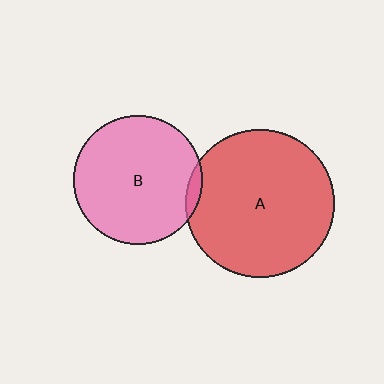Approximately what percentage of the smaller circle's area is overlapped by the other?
Approximately 5%.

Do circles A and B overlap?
Yes.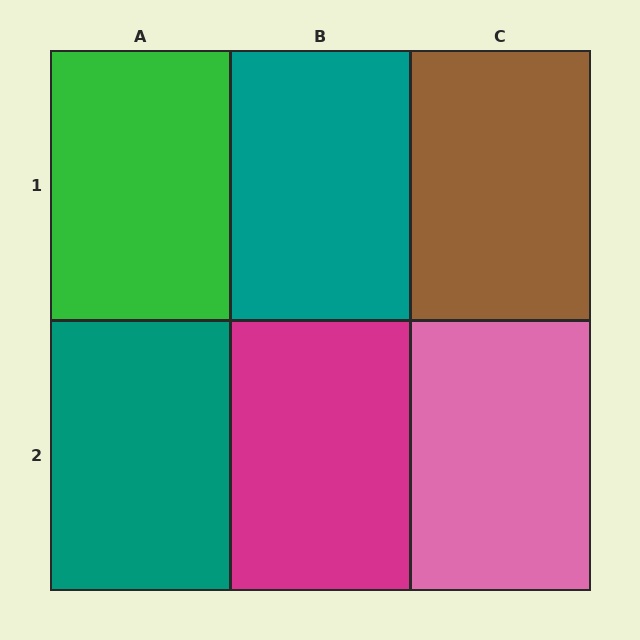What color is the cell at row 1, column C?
Brown.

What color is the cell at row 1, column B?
Teal.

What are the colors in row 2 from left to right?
Teal, magenta, pink.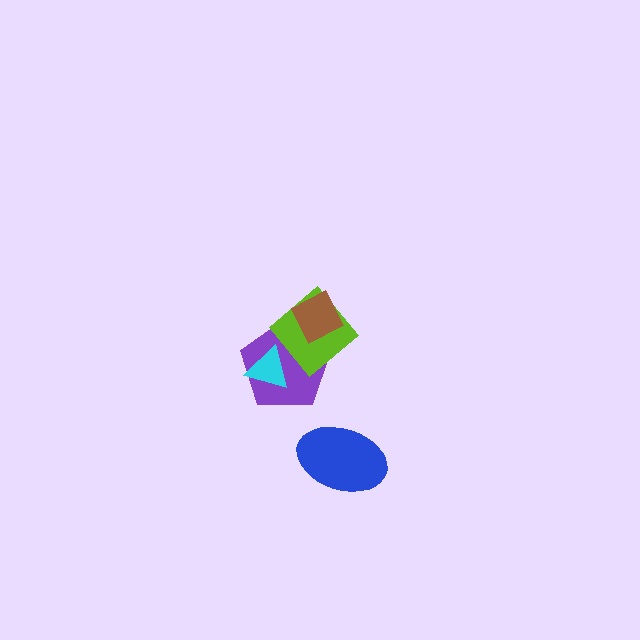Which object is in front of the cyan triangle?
The lime diamond is in front of the cyan triangle.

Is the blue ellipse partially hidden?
No, no other shape covers it.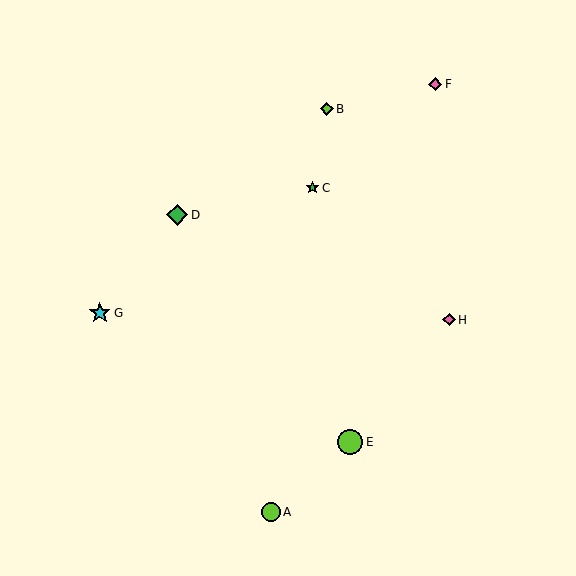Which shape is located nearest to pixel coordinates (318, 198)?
The green star (labeled C) at (312, 188) is nearest to that location.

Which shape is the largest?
The lime circle (labeled E) is the largest.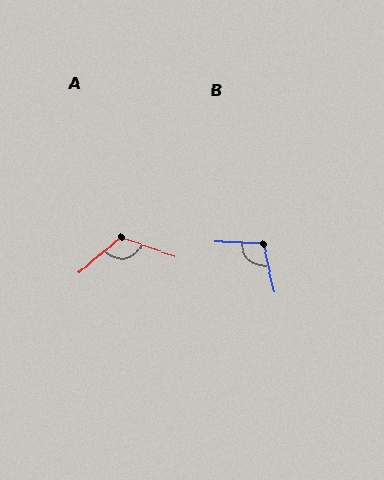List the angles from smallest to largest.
B (104°), A (120°).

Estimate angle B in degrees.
Approximately 104 degrees.